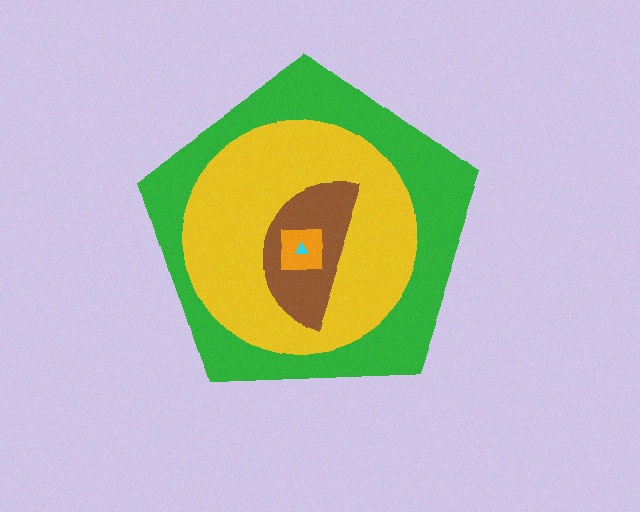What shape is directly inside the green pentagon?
The yellow circle.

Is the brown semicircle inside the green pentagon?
Yes.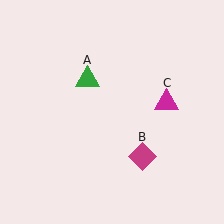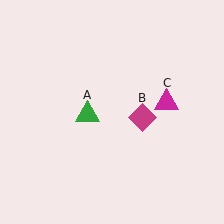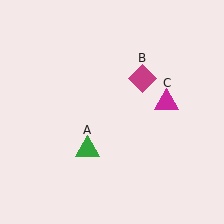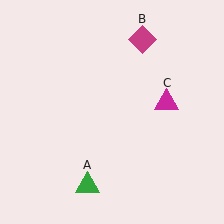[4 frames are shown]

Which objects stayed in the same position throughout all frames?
Magenta triangle (object C) remained stationary.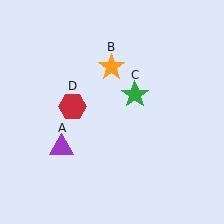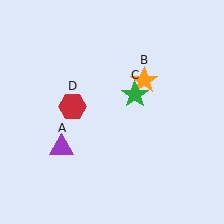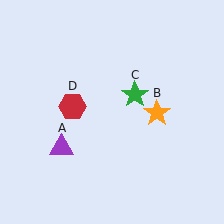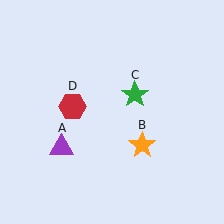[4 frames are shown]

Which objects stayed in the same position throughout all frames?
Purple triangle (object A) and green star (object C) and red hexagon (object D) remained stationary.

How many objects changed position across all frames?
1 object changed position: orange star (object B).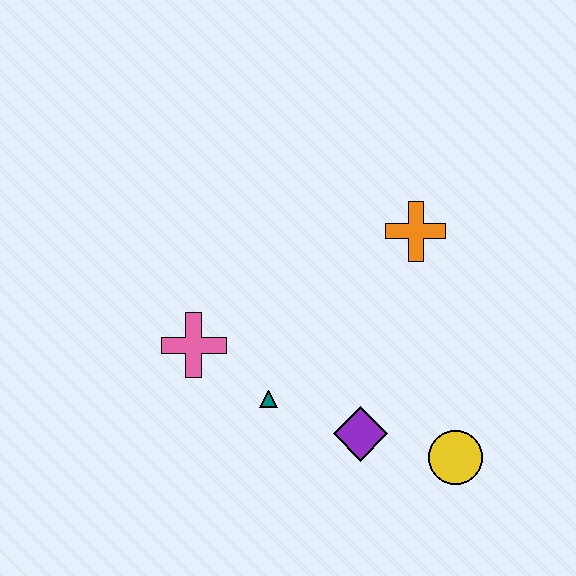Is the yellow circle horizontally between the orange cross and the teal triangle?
No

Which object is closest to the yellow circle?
The purple diamond is closest to the yellow circle.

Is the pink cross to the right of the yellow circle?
No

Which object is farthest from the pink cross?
The yellow circle is farthest from the pink cross.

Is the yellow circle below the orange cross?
Yes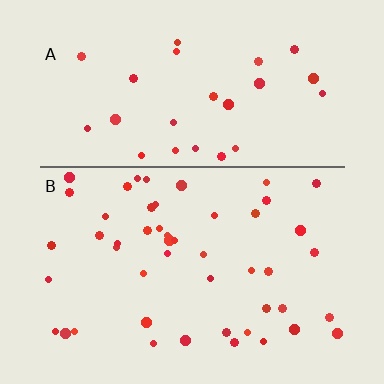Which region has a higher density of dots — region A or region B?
B (the bottom).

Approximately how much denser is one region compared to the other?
Approximately 1.8× — region B over region A.